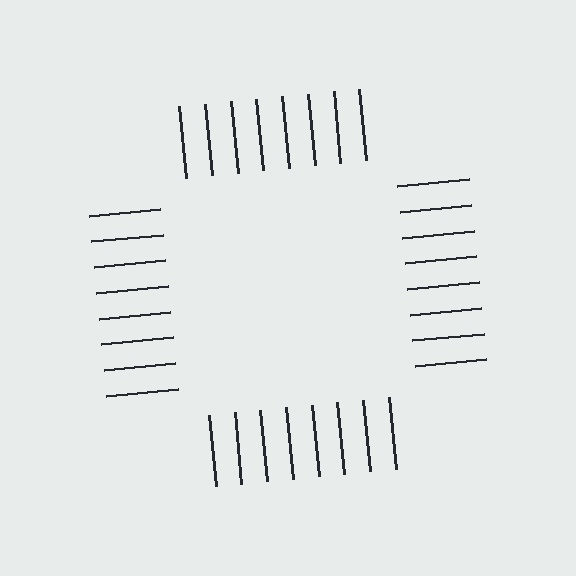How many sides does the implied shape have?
4 sides — the line-ends trace a square.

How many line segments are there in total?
32 — 8 along each of the 4 edges.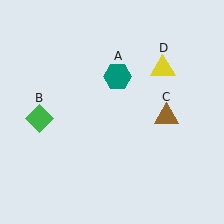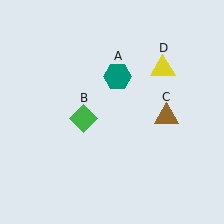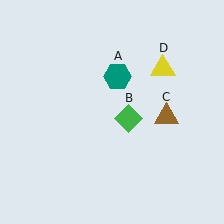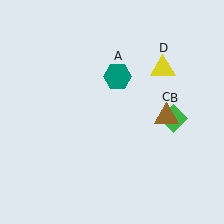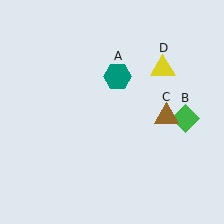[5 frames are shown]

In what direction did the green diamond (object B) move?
The green diamond (object B) moved right.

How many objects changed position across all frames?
1 object changed position: green diamond (object B).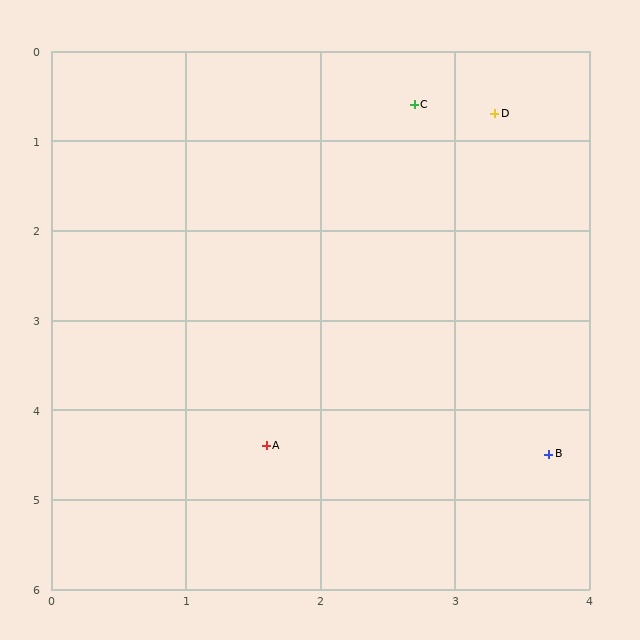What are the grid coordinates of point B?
Point B is at approximately (3.7, 4.5).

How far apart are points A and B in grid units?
Points A and B are about 2.1 grid units apart.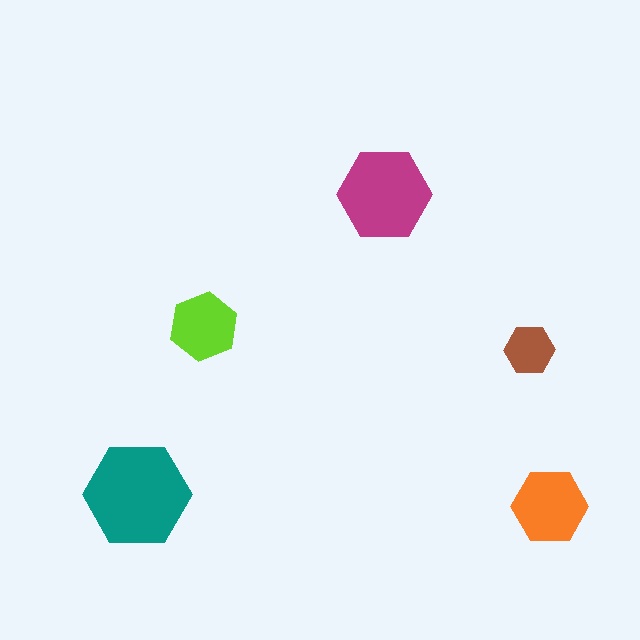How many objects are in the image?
There are 5 objects in the image.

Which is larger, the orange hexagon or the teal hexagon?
The teal one.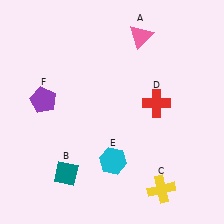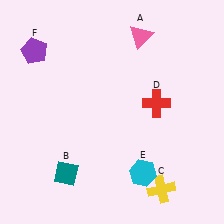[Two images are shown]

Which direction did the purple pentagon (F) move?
The purple pentagon (F) moved up.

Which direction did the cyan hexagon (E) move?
The cyan hexagon (E) moved right.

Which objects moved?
The objects that moved are: the cyan hexagon (E), the purple pentagon (F).